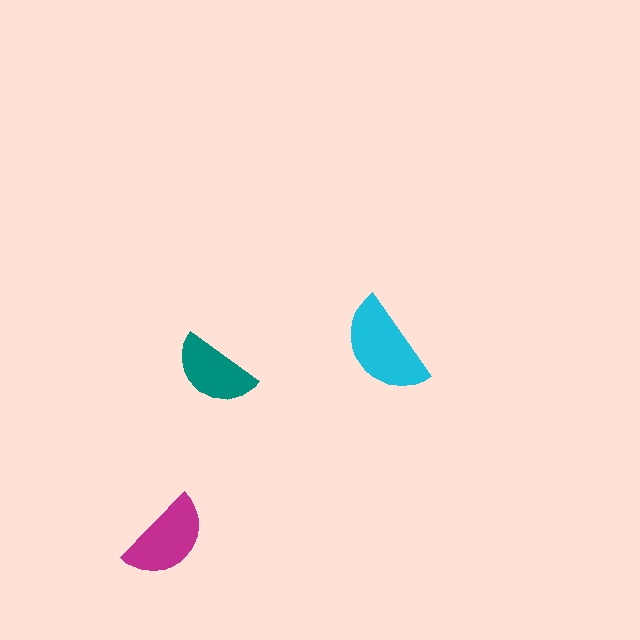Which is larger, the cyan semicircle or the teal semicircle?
The cyan one.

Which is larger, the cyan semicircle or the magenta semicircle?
The cyan one.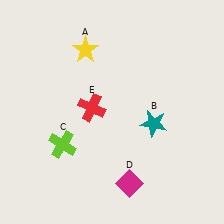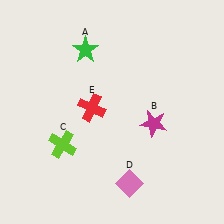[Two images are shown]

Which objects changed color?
A changed from yellow to green. B changed from teal to magenta. D changed from magenta to pink.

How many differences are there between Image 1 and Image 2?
There are 3 differences between the two images.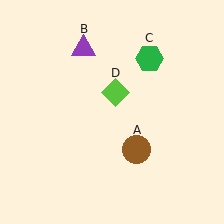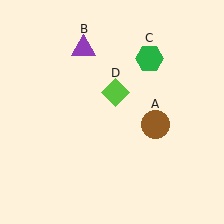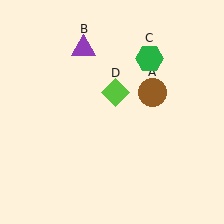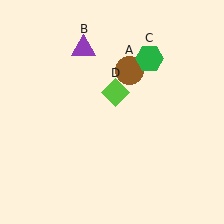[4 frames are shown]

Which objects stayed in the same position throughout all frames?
Purple triangle (object B) and green hexagon (object C) and lime diamond (object D) remained stationary.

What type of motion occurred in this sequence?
The brown circle (object A) rotated counterclockwise around the center of the scene.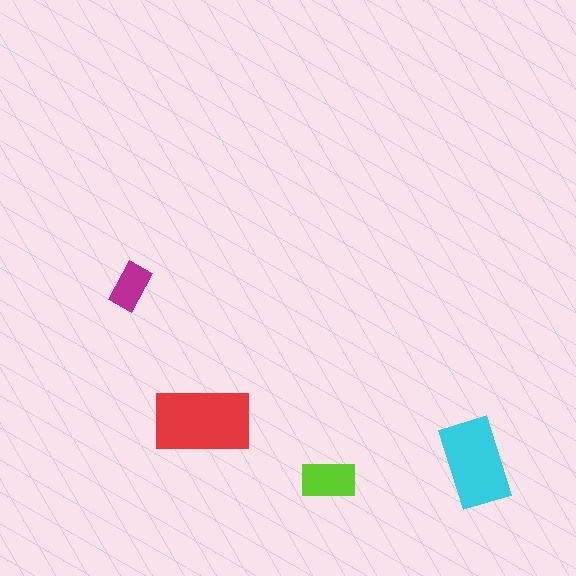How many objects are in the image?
There are 4 objects in the image.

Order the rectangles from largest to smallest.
the red one, the cyan one, the lime one, the magenta one.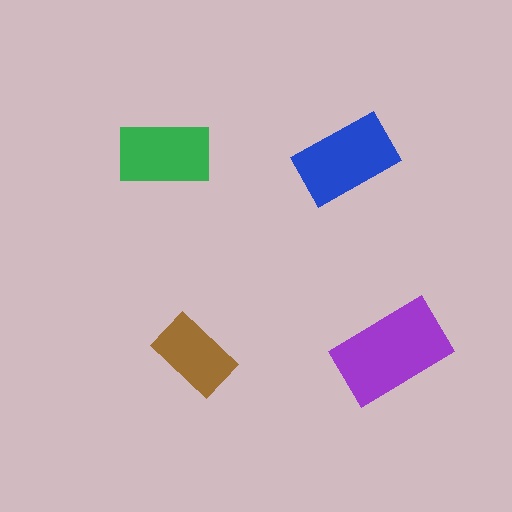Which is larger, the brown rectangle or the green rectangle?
The green one.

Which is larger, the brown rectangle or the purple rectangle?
The purple one.